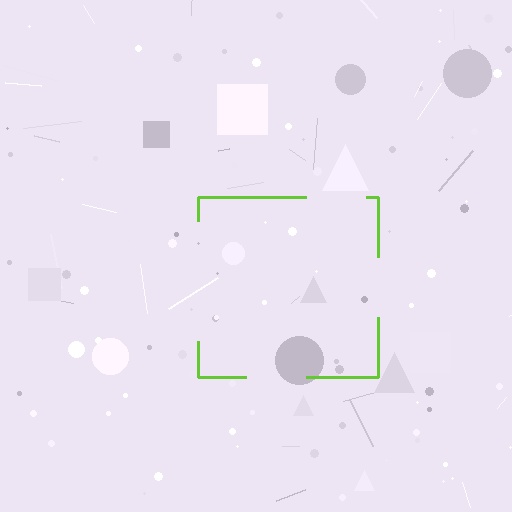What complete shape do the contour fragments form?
The contour fragments form a square.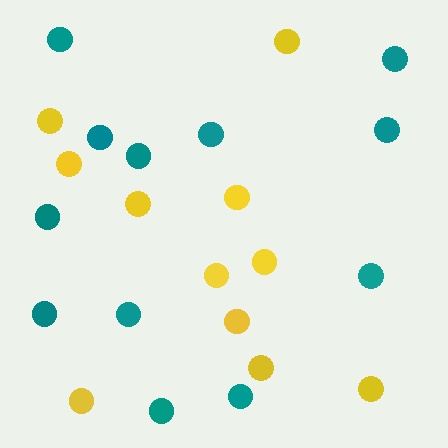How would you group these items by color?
There are 2 groups: one group of yellow circles (11) and one group of teal circles (12).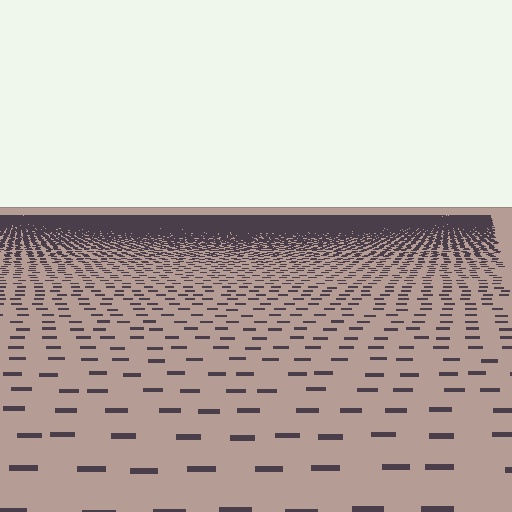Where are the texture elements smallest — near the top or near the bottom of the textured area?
Near the top.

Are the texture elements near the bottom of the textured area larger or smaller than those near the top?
Larger. Near the bottom, elements are closer to the viewer and appear at a bigger on-screen size.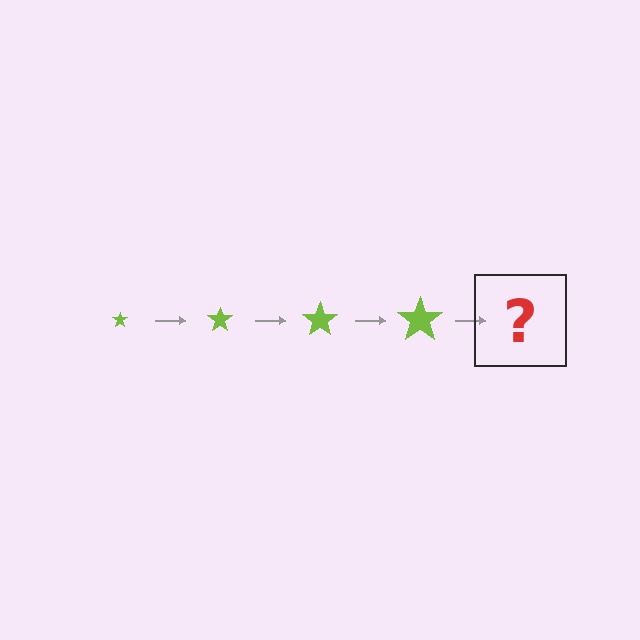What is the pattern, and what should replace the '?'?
The pattern is that the star gets progressively larger each step. The '?' should be a lime star, larger than the previous one.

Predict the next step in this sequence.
The next step is a lime star, larger than the previous one.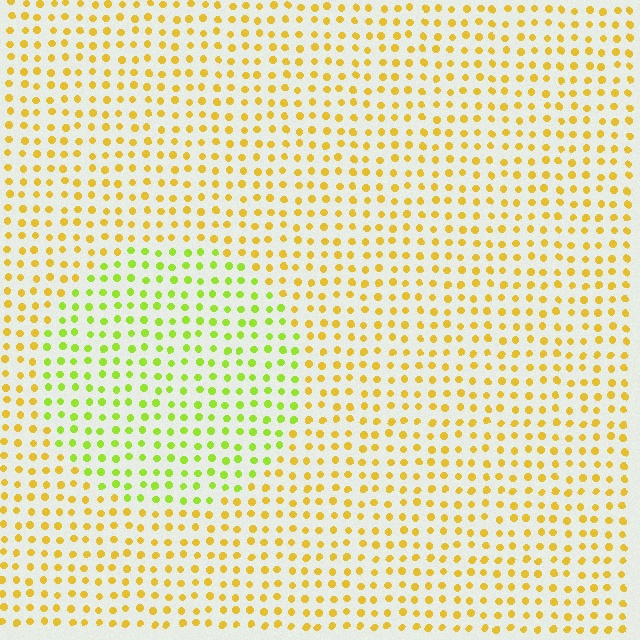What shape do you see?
I see a circle.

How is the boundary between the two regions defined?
The boundary is defined purely by a slight shift in hue (about 40 degrees). Spacing, size, and orientation are identical on both sides.